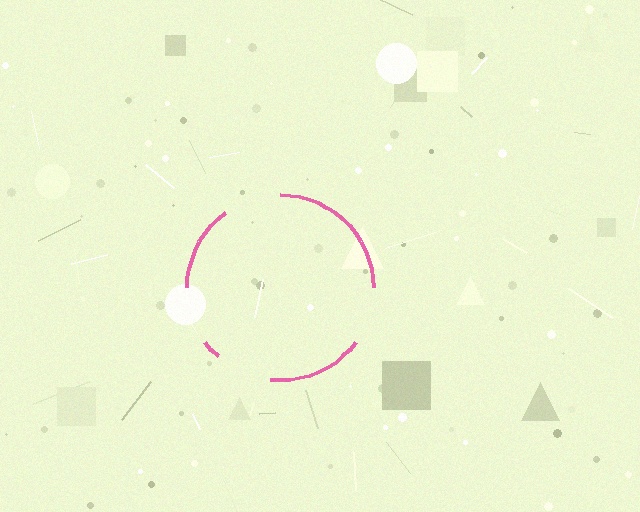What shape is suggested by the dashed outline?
The dashed outline suggests a circle.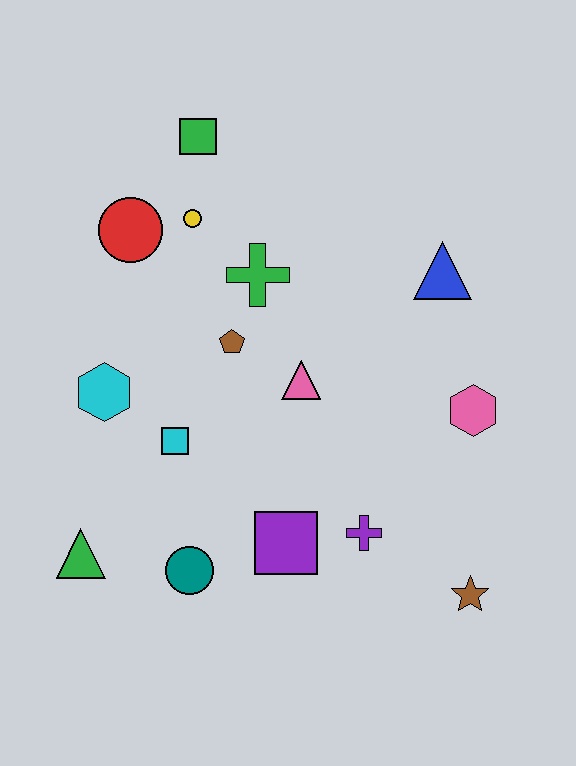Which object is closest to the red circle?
The yellow circle is closest to the red circle.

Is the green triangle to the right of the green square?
No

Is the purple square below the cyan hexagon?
Yes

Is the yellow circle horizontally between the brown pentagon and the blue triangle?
No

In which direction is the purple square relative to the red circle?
The purple square is below the red circle.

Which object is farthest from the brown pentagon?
The brown star is farthest from the brown pentagon.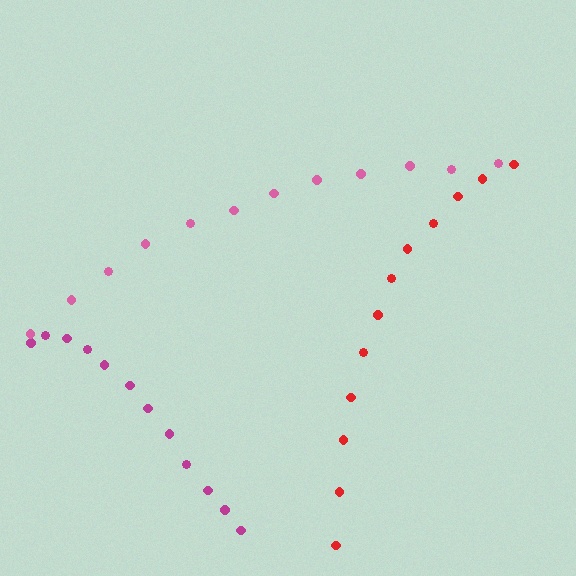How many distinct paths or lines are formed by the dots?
There are 3 distinct paths.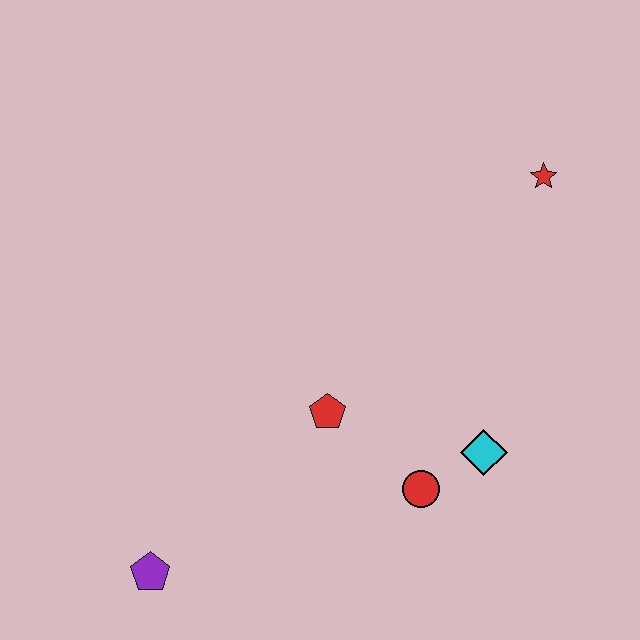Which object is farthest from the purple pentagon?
The red star is farthest from the purple pentagon.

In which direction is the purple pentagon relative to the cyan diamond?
The purple pentagon is to the left of the cyan diamond.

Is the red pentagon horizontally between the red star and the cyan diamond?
No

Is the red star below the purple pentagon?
No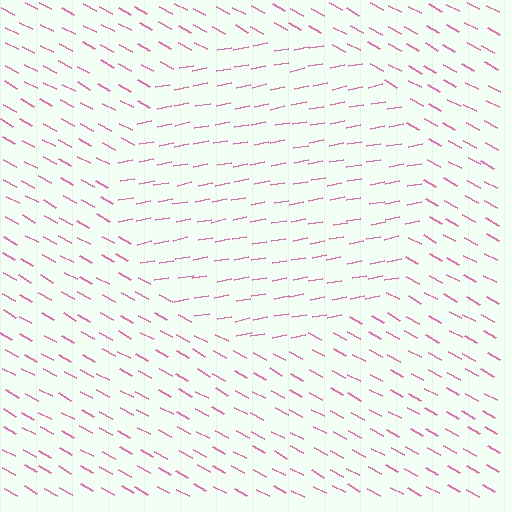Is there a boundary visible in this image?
Yes, there is a texture boundary formed by a change in line orientation.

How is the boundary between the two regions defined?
The boundary is defined purely by a change in line orientation (approximately 39 degrees difference). All lines are the same color and thickness.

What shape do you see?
I see a circle.